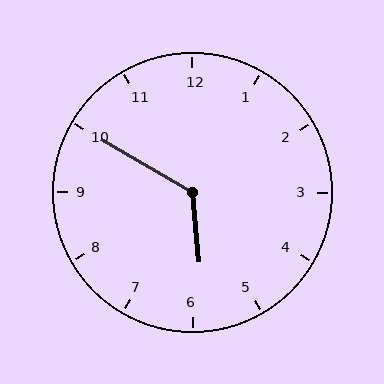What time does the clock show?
5:50.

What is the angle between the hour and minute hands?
Approximately 125 degrees.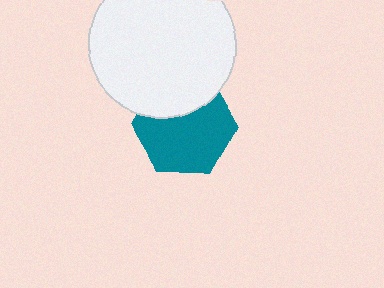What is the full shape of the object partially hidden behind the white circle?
The partially hidden object is a teal hexagon.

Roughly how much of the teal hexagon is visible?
Most of it is visible (roughly 69%).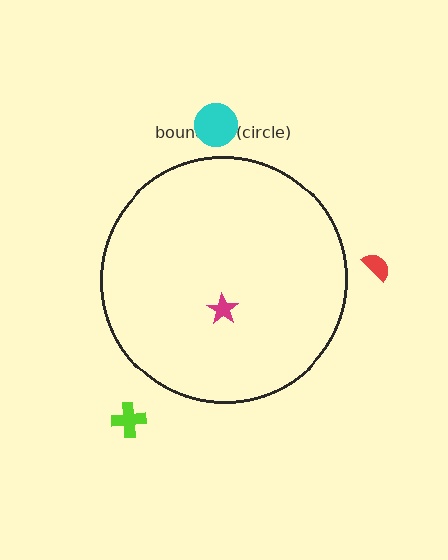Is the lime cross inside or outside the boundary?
Outside.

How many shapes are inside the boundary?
1 inside, 3 outside.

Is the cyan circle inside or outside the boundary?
Outside.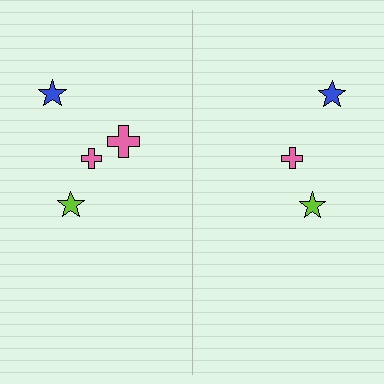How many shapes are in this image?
There are 7 shapes in this image.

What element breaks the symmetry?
A pink cross is missing from the right side.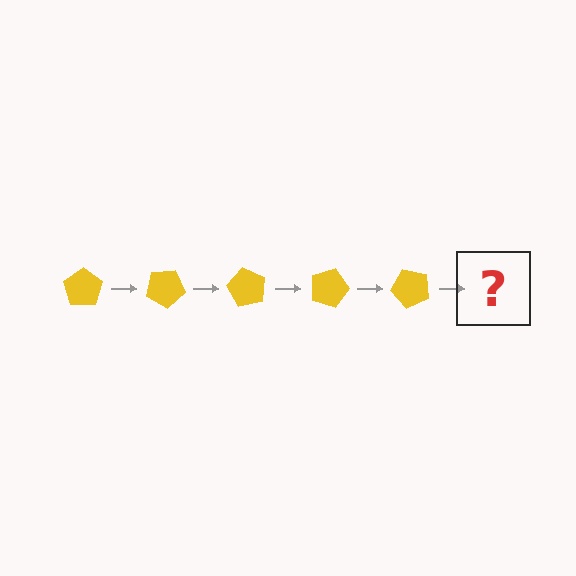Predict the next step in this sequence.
The next step is a yellow pentagon rotated 150 degrees.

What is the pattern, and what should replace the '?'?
The pattern is that the pentagon rotates 30 degrees each step. The '?' should be a yellow pentagon rotated 150 degrees.